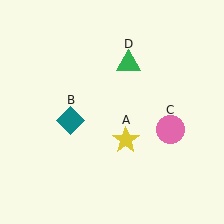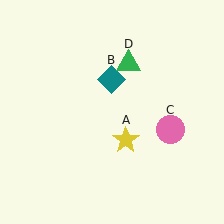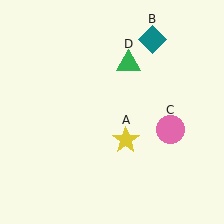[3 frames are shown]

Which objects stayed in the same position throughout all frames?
Yellow star (object A) and pink circle (object C) and green triangle (object D) remained stationary.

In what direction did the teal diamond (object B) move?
The teal diamond (object B) moved up and to the right.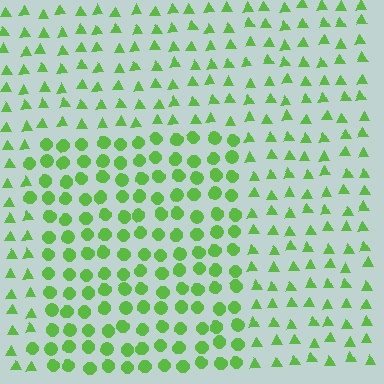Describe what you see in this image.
The image is filled with small lime elements arranged in a uniform grid. A rectangle-shaped region contains circles, while the surrounding area contains triangles. The boundary is defined purely by the change in element shape.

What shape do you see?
I see a rectangle.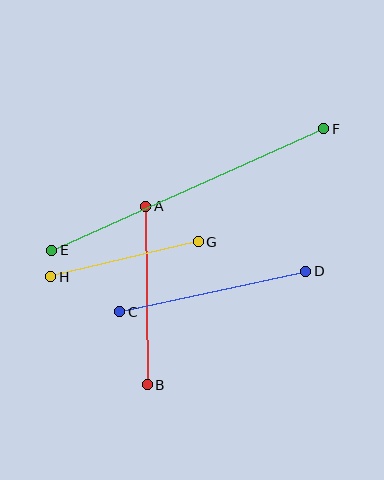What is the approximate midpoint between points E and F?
The midpoint is at approximately (188, 189) pixels.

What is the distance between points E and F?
The distance is approximately 298 pixels.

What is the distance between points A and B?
The distance is approximately 179 pixels.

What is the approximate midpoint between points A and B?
The midpoint is at approximately (147, 296) pixels.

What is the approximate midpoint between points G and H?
The midpoint is at approximately (125, 259) pixels.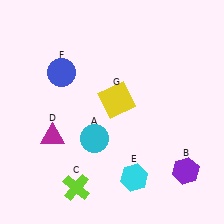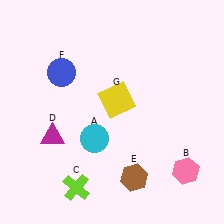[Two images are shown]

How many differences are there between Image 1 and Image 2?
There are 2 differences between the two images.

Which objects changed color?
B changed from purple to pink. E changed from cyan to brown.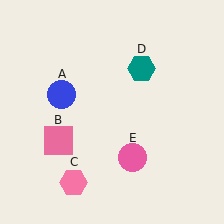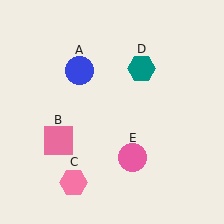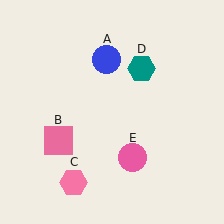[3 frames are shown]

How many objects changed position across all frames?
1 object changed position: blue circle (object A).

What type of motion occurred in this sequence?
The blue circle (object A) rotated clockwise around the center of the scene.